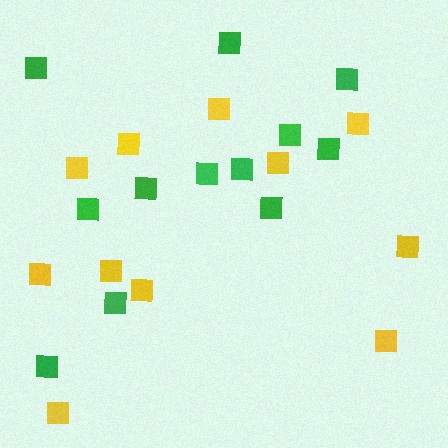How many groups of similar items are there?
There are 2 groups: one group of yellow squares (11) and one group of green squares (12).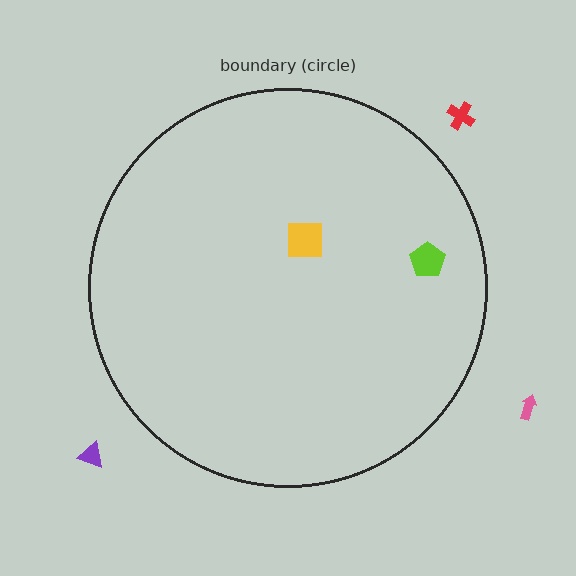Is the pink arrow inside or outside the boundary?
Outside.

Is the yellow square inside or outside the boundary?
Inside.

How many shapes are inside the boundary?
2 inside, 3 outside.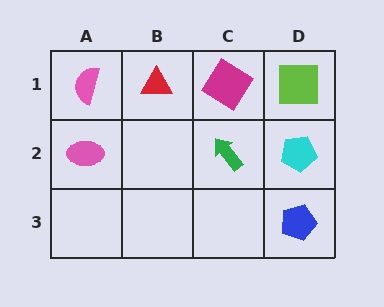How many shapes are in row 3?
1 shape.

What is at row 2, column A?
A pink ellipse.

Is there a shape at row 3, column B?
No, that cell is empty.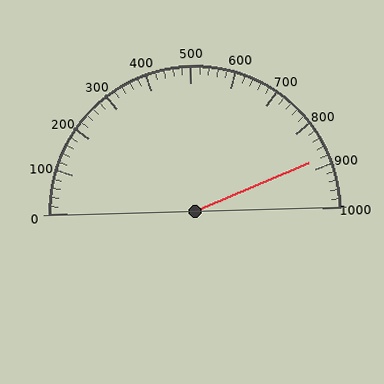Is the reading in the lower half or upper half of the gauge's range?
The reading is in the upper half of the range (0 to 1000).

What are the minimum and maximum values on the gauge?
The gauge ranges from 0 to 1000.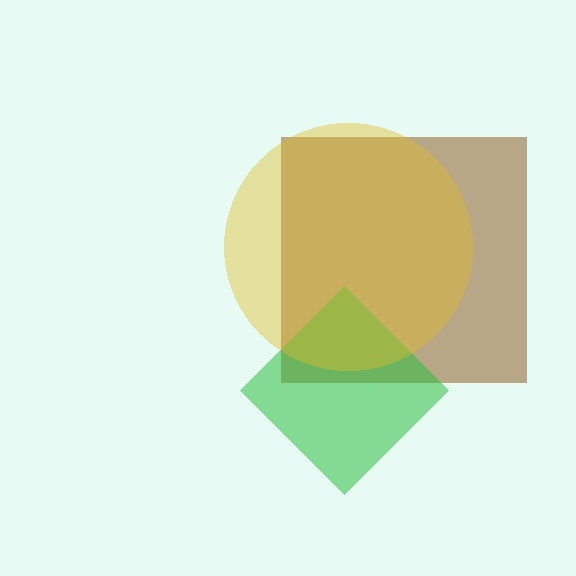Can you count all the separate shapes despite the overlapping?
Yes, there are 3 separate shapes.